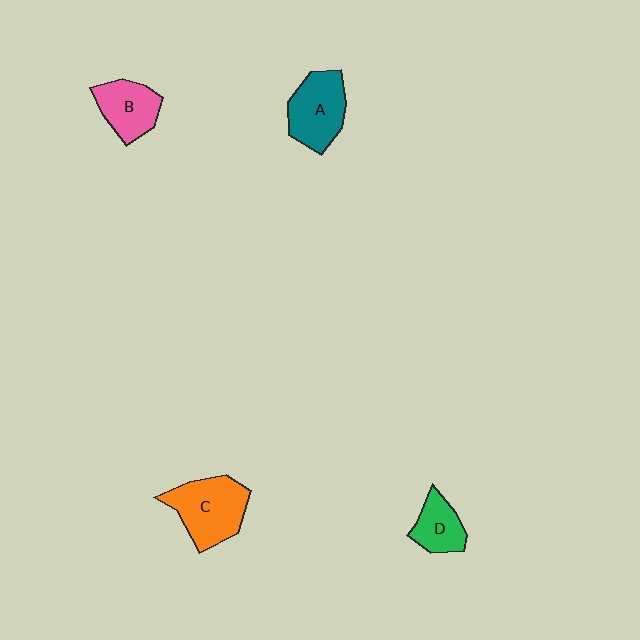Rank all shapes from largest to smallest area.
From largest to smallest: C (orange), A (teal), B (pink), D (green).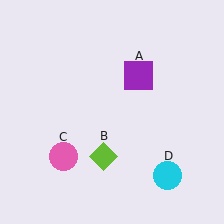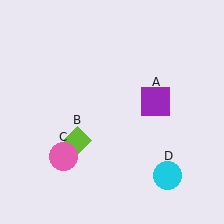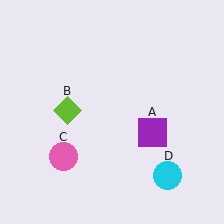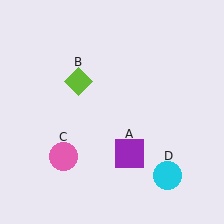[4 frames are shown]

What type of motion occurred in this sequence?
The purple square (object A), lime diamond (object B) rotated clockwise around the center of the scene.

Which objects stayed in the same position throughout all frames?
Pink circle (object C) and cyan circle (object D) remained stationary.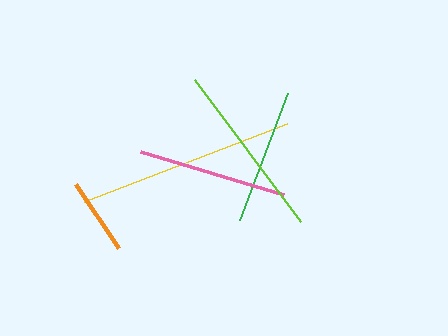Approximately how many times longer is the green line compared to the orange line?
The green line is approximately 1.8 times the length of the orange line.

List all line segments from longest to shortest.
From longest to shortest: yellow, lime, pink, green, orange.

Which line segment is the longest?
The yellow line is the longest at approximately 218 pixels.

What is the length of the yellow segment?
The yellow segment is approximately 218 pixels long.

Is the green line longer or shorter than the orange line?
The green line is longer than the orange line.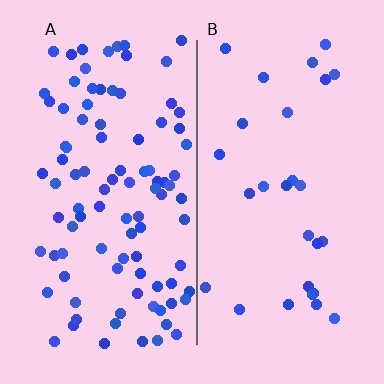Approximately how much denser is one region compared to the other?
Approximately 3.3× — region A over region B.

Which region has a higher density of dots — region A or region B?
A (the left).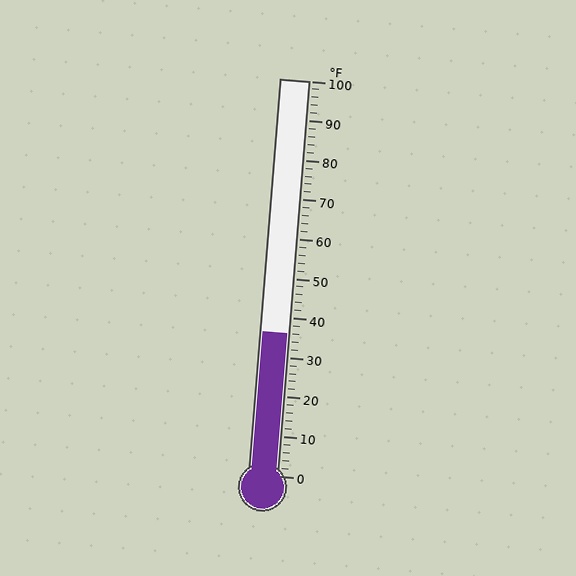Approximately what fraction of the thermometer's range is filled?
The thermometer is filled to approximately 35% of its range.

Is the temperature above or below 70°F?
The temperature is below 70°F.